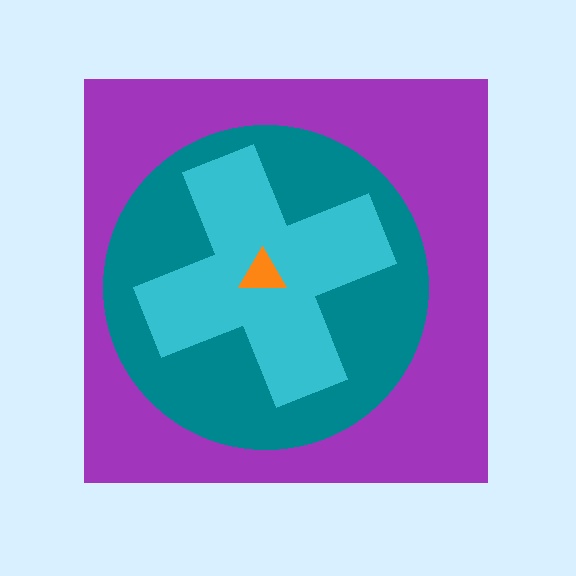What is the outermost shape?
The purple square.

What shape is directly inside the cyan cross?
The orange triangle.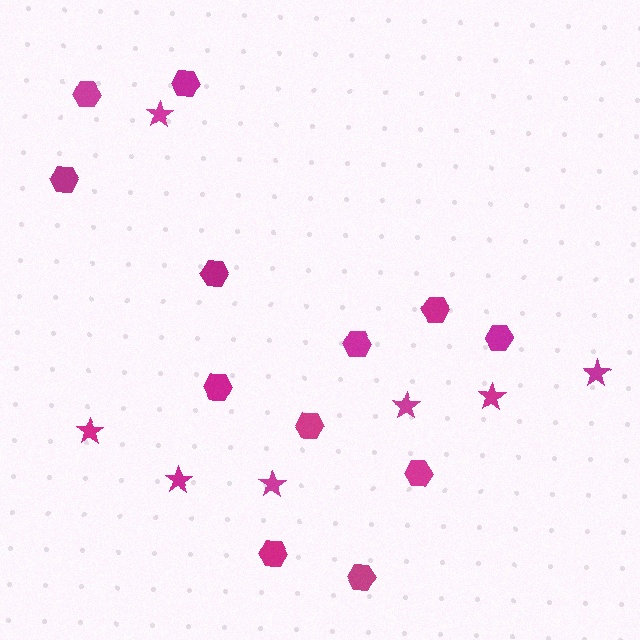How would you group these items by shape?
There are 2 groups: one group of stars (7) and one group of hexagons (12).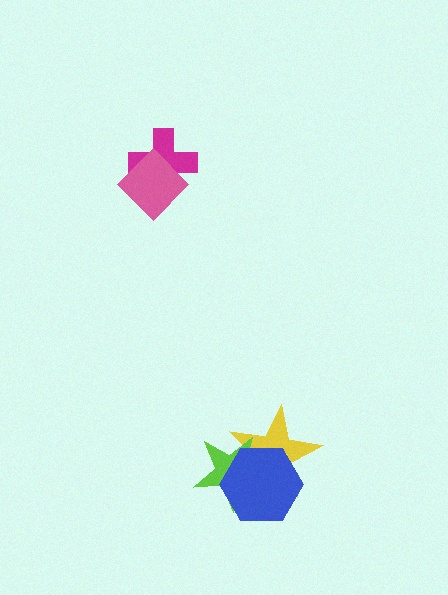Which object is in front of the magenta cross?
The pink diamond is in front of the magenta cross.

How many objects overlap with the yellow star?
2 objects overlap with the yellow star.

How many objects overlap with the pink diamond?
1 object overlaps with the pink diamond.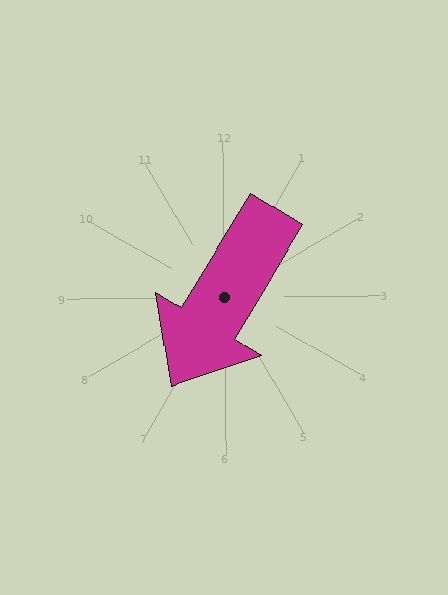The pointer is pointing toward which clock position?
Roughly 7 o'clock.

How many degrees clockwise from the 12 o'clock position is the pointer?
Approximately 211 degrees.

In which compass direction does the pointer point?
Southwest.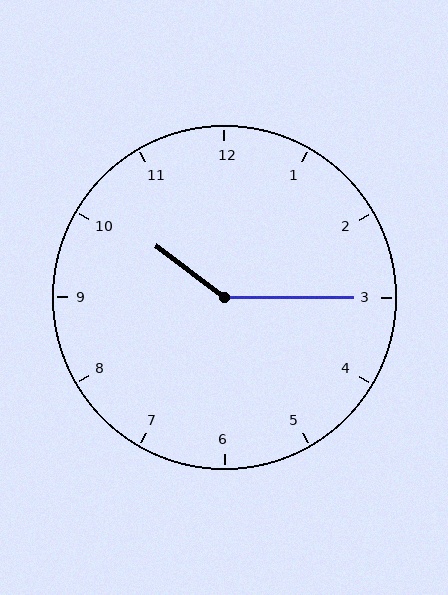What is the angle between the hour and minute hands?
Approximately 142 degrees.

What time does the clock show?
10:15.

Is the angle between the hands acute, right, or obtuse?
It is obtuse.